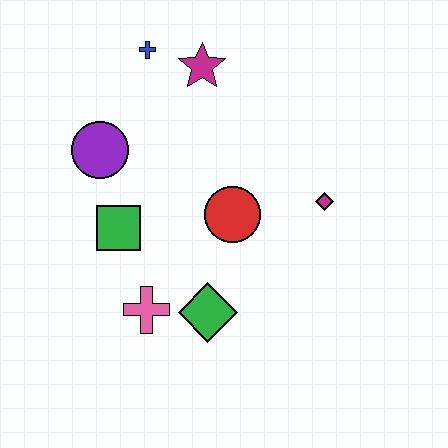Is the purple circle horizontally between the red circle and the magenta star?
No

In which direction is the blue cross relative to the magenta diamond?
The blue cross is to the left of the magenta diamond.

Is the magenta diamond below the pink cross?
No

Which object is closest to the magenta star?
The blue cross is closest to the magenta star.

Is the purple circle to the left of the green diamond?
Yes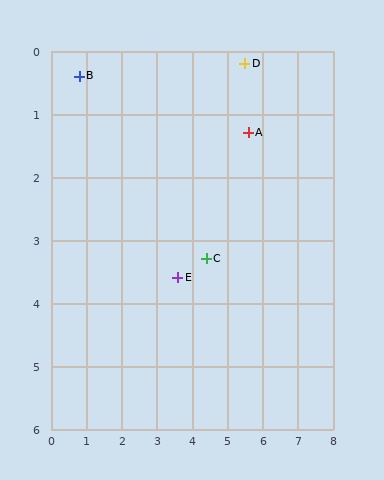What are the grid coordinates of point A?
Point A is at approximately (5.6, 1.3).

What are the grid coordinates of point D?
Point D is at approximately (5.5, 0.2).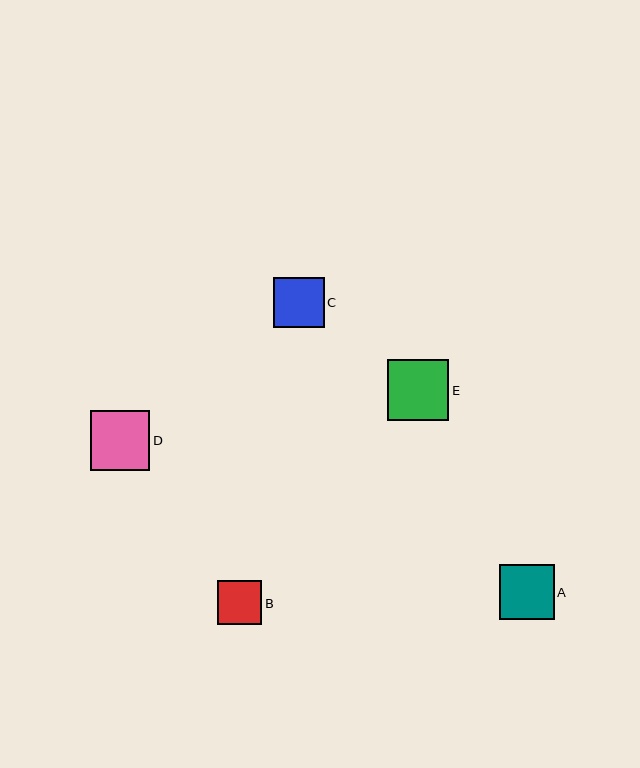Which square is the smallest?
Square B is the smallest with a size of approximately 44 pixels.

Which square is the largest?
Square E is the largest with a size of approximately 61 pixels.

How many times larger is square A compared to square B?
Square A is approximately 1.3 times the size of square B.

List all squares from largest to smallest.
From largest to smallest: E, D, A, C, B.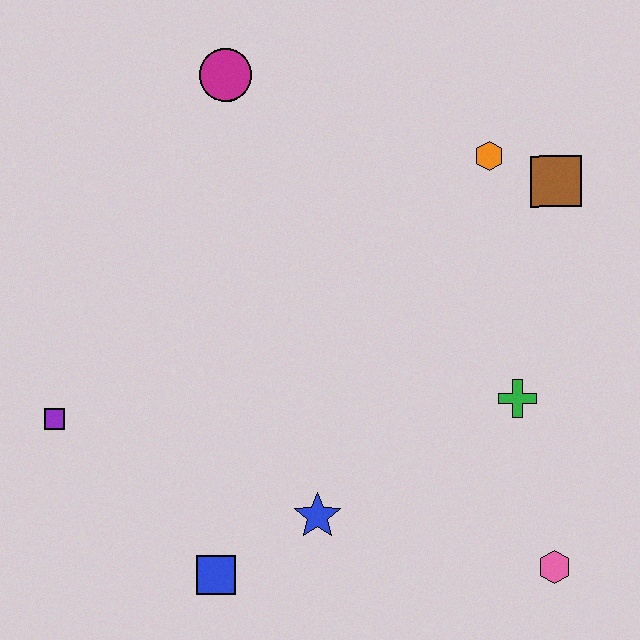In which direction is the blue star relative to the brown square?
The blue star is below the brown square.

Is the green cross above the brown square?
No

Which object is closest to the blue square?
The blue star is closest to the blue square.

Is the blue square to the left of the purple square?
No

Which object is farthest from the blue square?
The brown square is farthest from the blue square.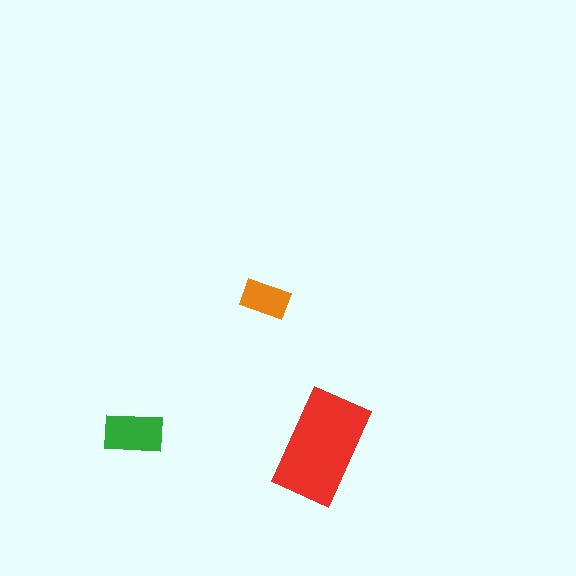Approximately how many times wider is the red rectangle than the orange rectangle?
About 2.5 times wider.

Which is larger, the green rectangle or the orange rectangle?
The green one.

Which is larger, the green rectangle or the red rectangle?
The red one.